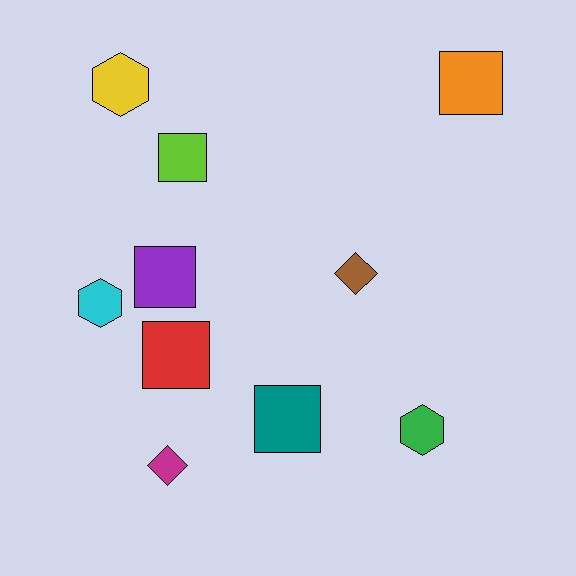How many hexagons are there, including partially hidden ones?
There are 3 hexagons.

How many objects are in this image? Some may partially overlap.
There are 10 objects.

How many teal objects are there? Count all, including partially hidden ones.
There is 1 teal object.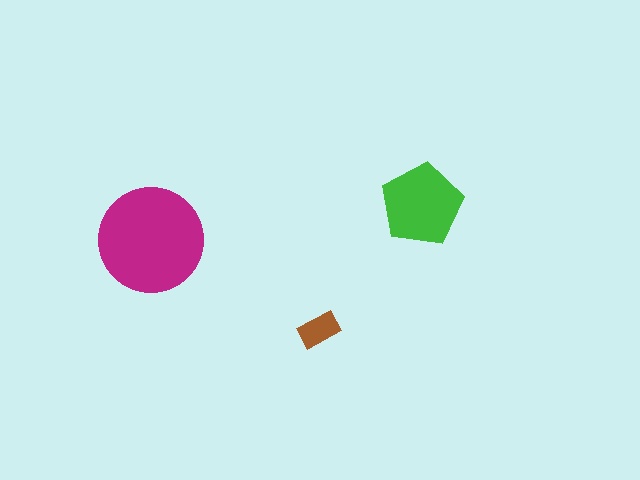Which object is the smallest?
The brown rectangle.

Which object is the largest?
The magenta circle.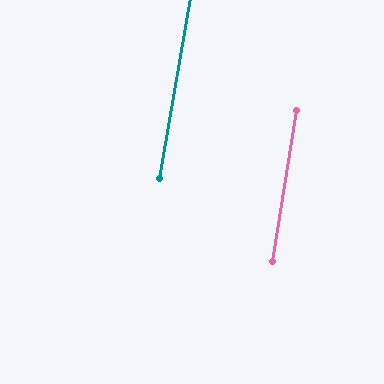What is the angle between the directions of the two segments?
Approximately 1 degree.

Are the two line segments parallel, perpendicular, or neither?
Parallel — their directions differ by only 1.0°.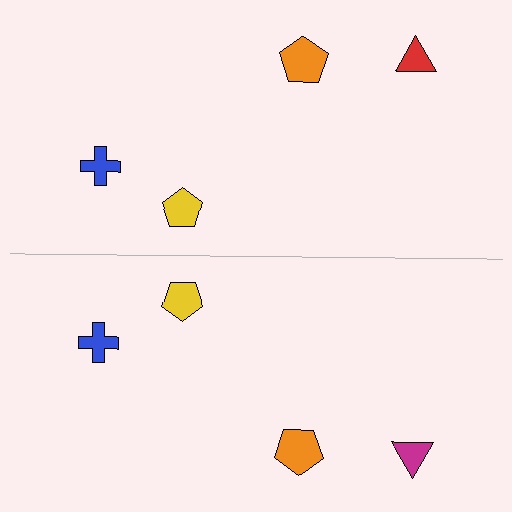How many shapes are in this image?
There are 8 shapes in this image.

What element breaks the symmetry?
The magenta triangle on the bottom side breaks the symmetry — its mirror counterpart is red.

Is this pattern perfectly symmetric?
No, the pattern is not perfectly symmetric. The magenta triangle on the bottom side breaks the symmetry — its mirror counterpart is red.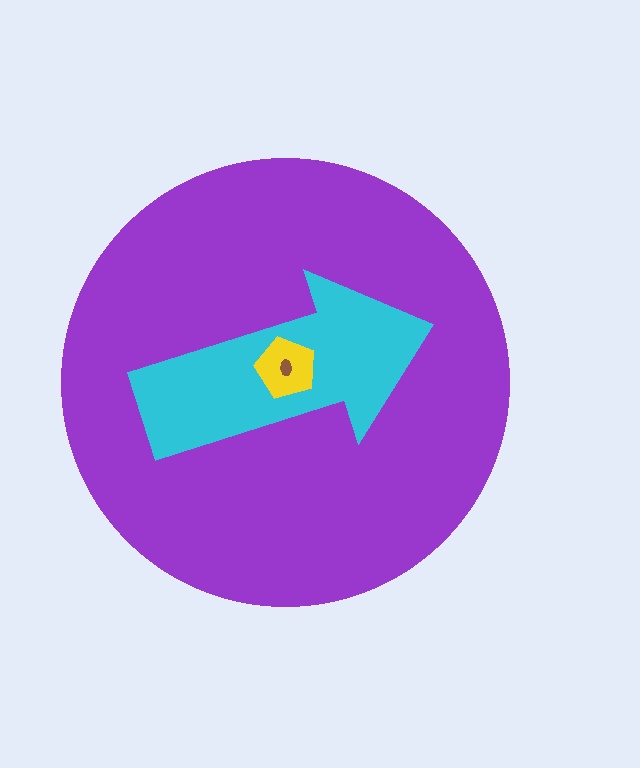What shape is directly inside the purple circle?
The cyan arrow.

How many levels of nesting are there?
4.